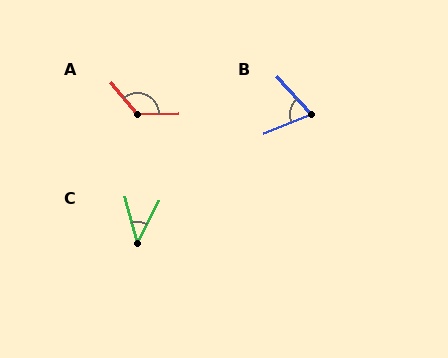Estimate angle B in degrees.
Approximately 70 degrees.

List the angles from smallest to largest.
C (41°), B (70°), A (128°).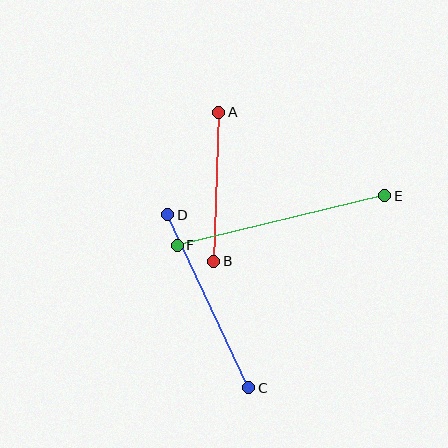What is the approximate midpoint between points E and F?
The midpoint is at approximately (281, 221) pixels.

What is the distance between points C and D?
The distance is approximately 191 pixels.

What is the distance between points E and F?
The distance is approximately 214 pixels.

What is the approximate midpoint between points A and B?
The midpoint is at approximately (216, 187) pixels.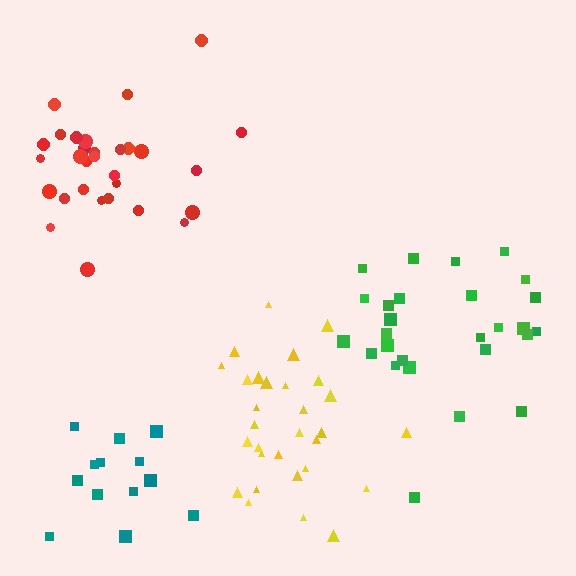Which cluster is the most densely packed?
Yellow.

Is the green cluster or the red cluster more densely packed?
Red.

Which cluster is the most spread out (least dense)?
Teal.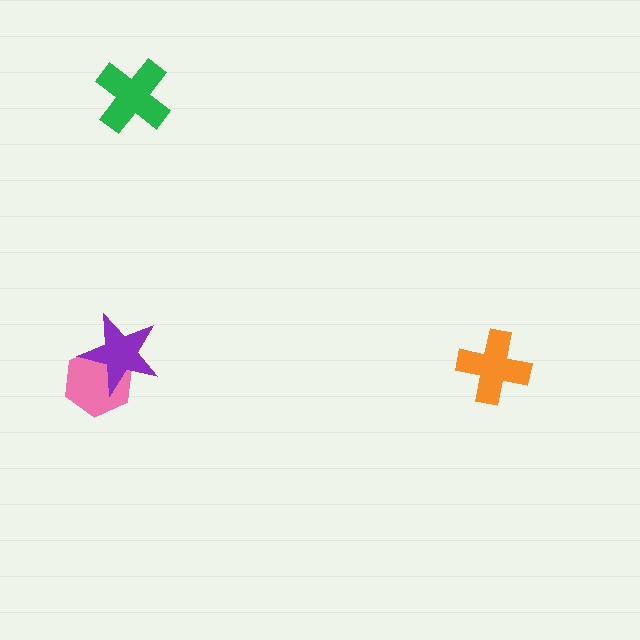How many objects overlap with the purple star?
1 object overlaps with the purple star.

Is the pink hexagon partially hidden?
Yes, it is partially covered by another shape.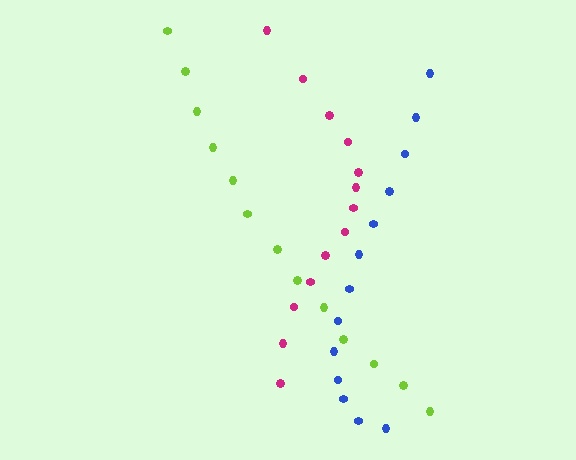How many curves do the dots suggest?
There are 3 distinct paths.